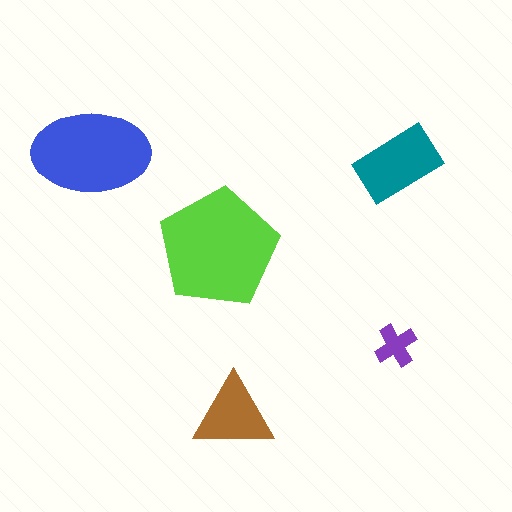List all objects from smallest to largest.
The purple cross, the brown triangle, the teal rectangle, the blue ellipse, the lime pentagon.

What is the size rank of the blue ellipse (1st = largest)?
2nd.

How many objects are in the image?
There are 5 objects in the image.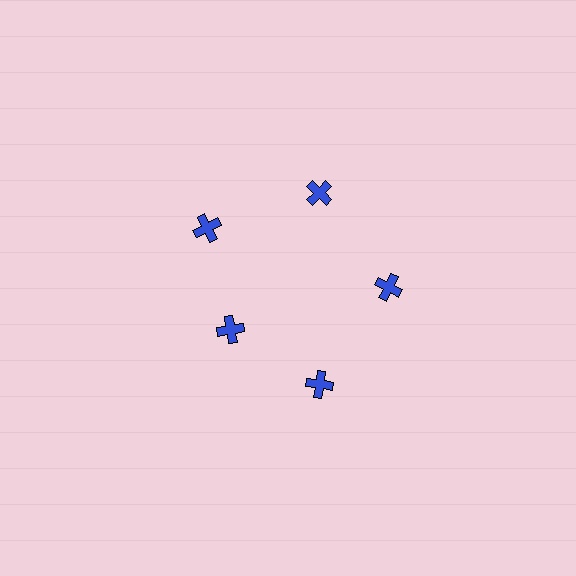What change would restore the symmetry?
The symmetry would be restored by moving it outward, back onto the ring so that all 5 crosses sit at equal angles and equal distance from the center.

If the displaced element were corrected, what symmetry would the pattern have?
It would have 5-fold rotational symmetry — the pattern would map onto itself every 72 degrees.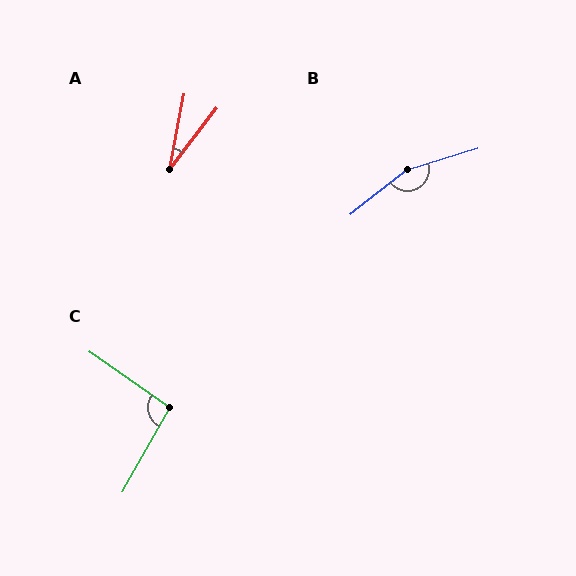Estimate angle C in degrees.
Approximately 96 degrees.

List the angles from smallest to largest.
A (27°), C (96°), B (158°).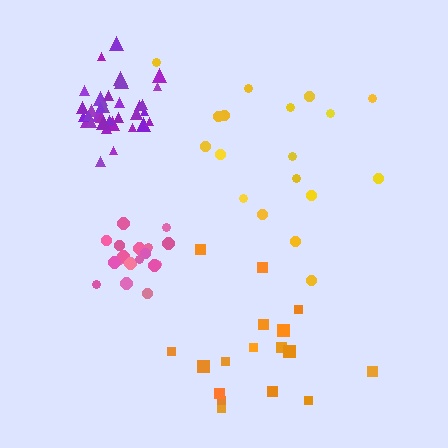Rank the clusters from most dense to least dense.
purple, pink, orange, yellow.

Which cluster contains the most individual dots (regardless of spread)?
Purple (35).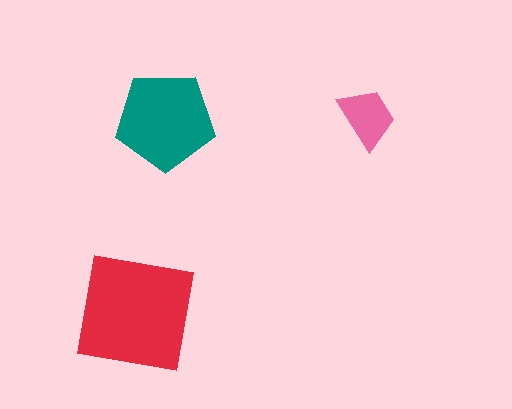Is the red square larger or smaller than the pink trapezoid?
Larger.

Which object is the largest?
The red square.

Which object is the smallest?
The pink trapezoid.